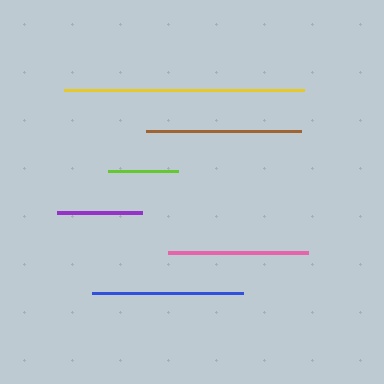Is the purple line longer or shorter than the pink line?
The pink line is longer than the purple line.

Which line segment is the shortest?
The lime line is the shortest at approximately 70 pixels.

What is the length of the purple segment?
The purple segment is approximately 84 pixels long.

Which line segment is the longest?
The yellow line is the longest at approximately 239 pixels.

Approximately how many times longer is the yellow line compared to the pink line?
The yellow line is approximately 1.7 times the length of the pink line.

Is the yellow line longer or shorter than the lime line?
The yellow line is longer than the lime line.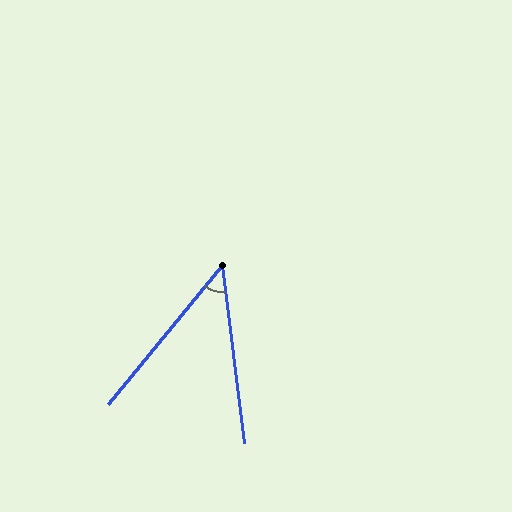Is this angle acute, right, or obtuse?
It is acute.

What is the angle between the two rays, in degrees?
Approximately 47 degrees.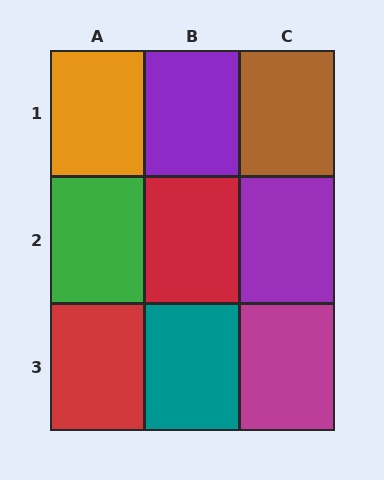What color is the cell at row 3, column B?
Teal.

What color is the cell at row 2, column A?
Green.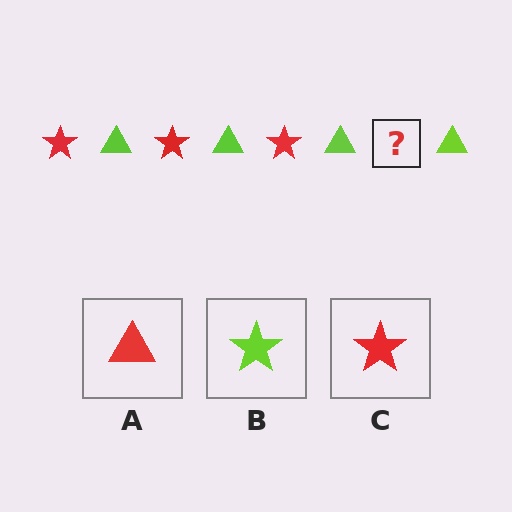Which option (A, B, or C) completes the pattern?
C.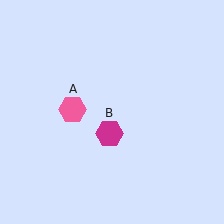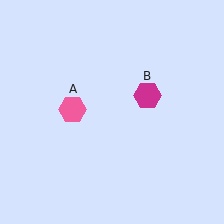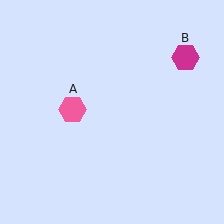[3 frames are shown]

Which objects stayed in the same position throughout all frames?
Pink hexagon (object A) remained stationary.